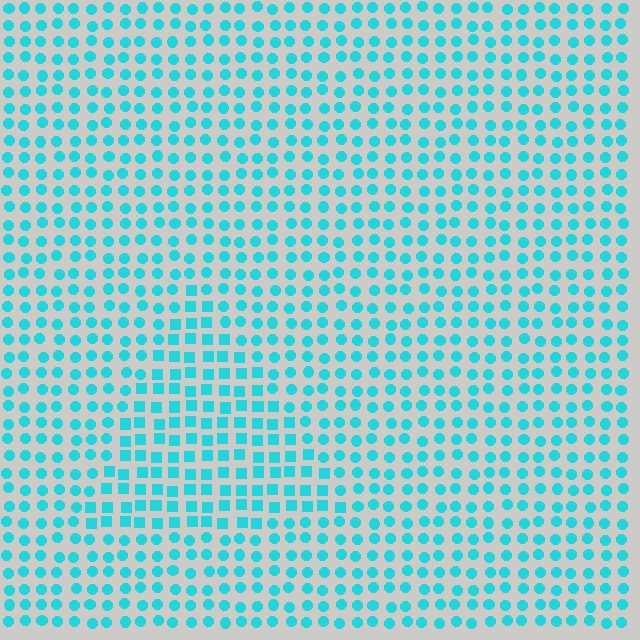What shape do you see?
I see a triangle.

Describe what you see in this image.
The image is filled with small cyan elements arranged in a uniform grid. A triangle-shaped region contains squares, while the surrounding area contains circles. The boundary is defined purely by the change in element shape.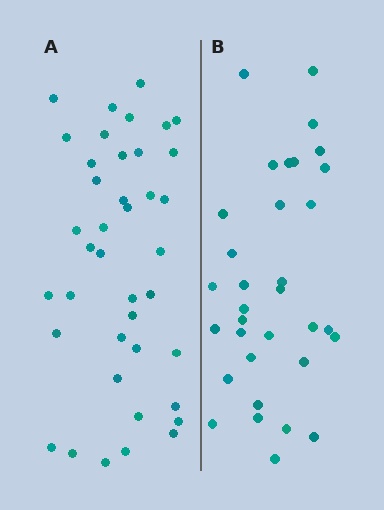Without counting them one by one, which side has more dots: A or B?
Region A (the left region) has more dots.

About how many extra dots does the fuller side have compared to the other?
Region A has roughly 8 or so more dots than region B.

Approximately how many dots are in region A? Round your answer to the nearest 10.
About 40 dots.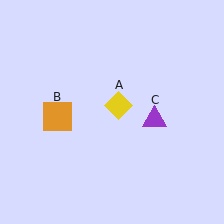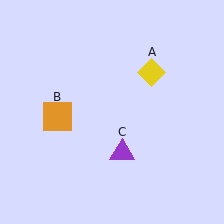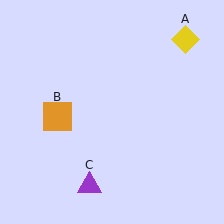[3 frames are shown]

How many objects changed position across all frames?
2 objects changed position: yellow diamond (object A), purple triangle (object C).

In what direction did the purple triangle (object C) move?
The purple triangle (object C) moved down and to the left.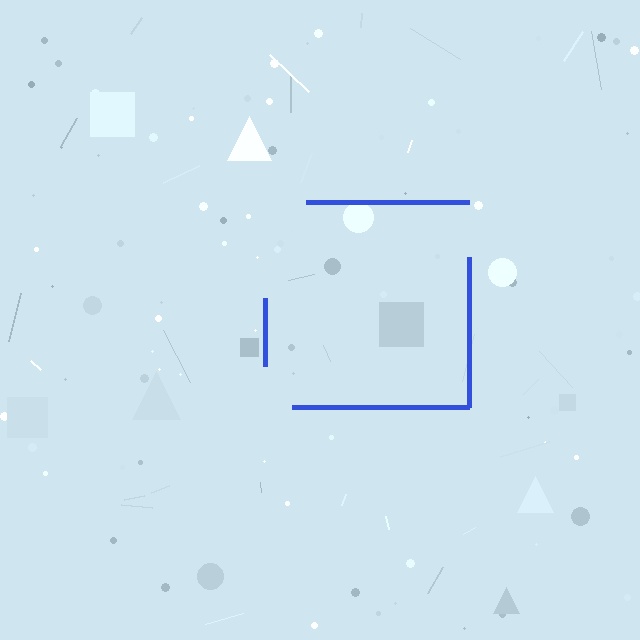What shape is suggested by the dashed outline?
The dashed outline suggests a square.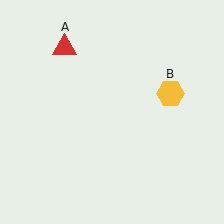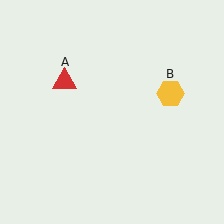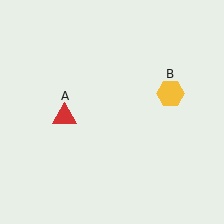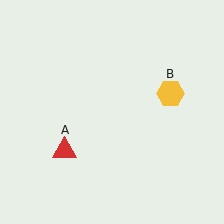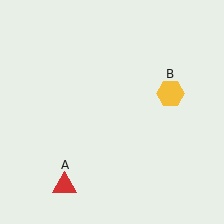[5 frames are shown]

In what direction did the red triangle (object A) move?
The red triangle (object A) moved down.